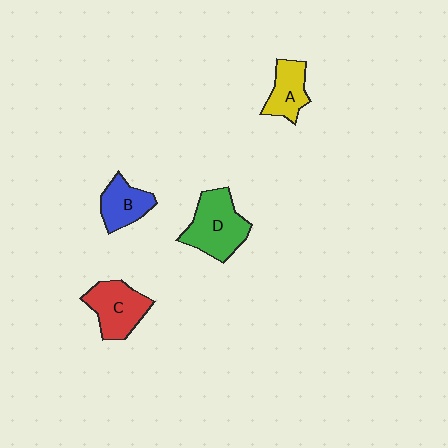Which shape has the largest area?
Shape D (green).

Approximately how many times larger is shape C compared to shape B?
Approximately 1.3 times.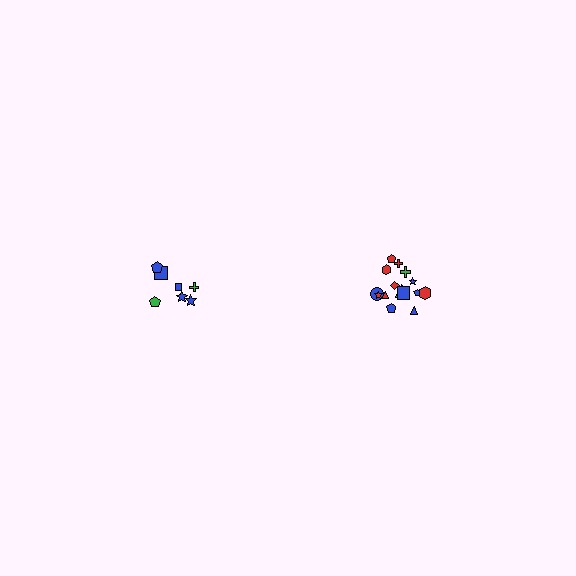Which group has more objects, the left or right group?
The right group.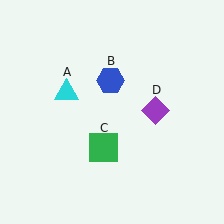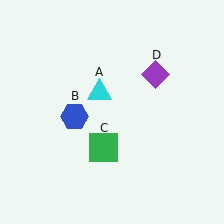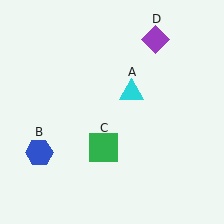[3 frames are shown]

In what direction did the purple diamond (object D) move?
The purple diamond (object D) moved up.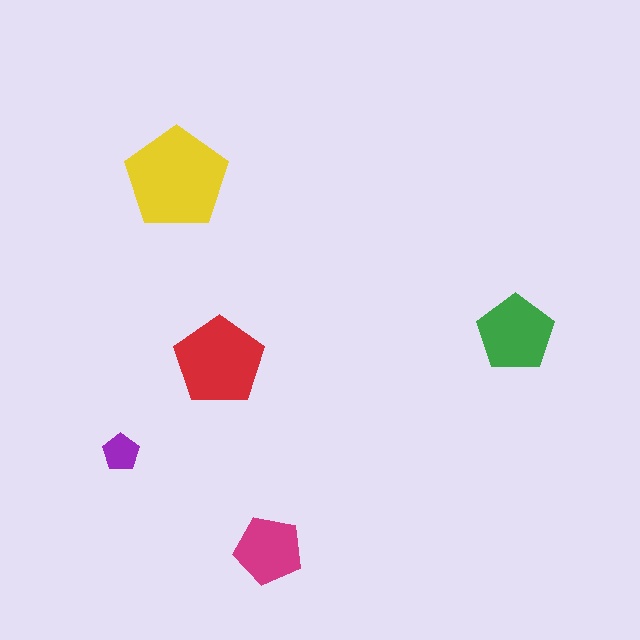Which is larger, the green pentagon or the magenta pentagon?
The green one.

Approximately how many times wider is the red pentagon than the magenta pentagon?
About 1.5 times wider.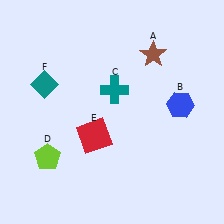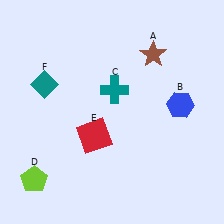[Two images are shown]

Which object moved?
The lime pentagon (D) moved down.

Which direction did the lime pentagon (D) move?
The lime pentagon (D) moved down.